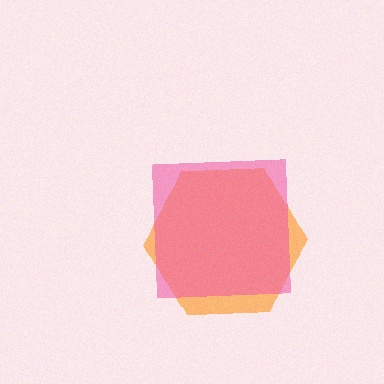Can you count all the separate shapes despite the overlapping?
Yes, there are 2 separate shapes.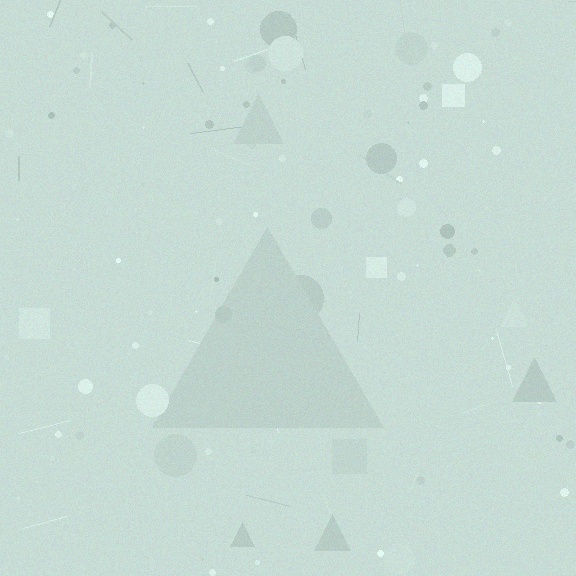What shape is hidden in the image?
A triangle is hidden in the image.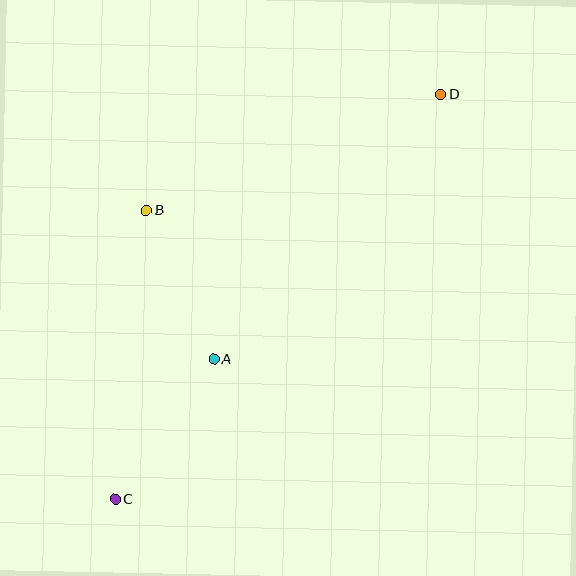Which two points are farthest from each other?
Points C and D are farthest from each other.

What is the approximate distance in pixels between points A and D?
The distance between A and D is approximately 348 pixels.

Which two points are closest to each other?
Points A and B are closest to each other.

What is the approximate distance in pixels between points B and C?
The distance between B and C is approximately 290 pixels.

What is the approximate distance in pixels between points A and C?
The distance between A and C is approximately 171 pixels.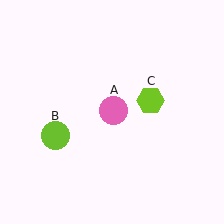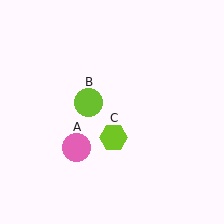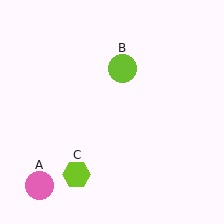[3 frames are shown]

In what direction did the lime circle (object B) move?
The lime circle (object B) moved up and to the right.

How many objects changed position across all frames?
3 objects changed position: pink circle (object A), lime circle (object B), lime hexagon (object C).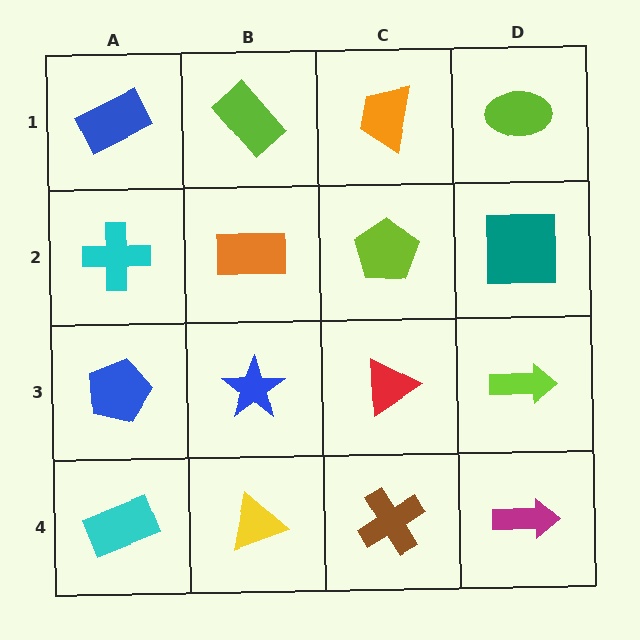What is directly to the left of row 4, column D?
A brown cross.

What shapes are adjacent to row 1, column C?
A lime pentagon (row 2, column C), a lime rectangle (row 1, column B), a lime ellipse (row 1, column D).